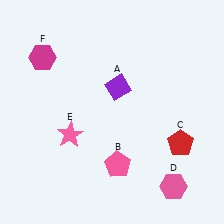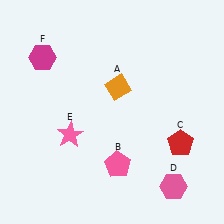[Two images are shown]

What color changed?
The diamond (A) changed from purple in Image 1 to orange in Image 2.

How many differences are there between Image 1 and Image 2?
There is 1 difference between the two images.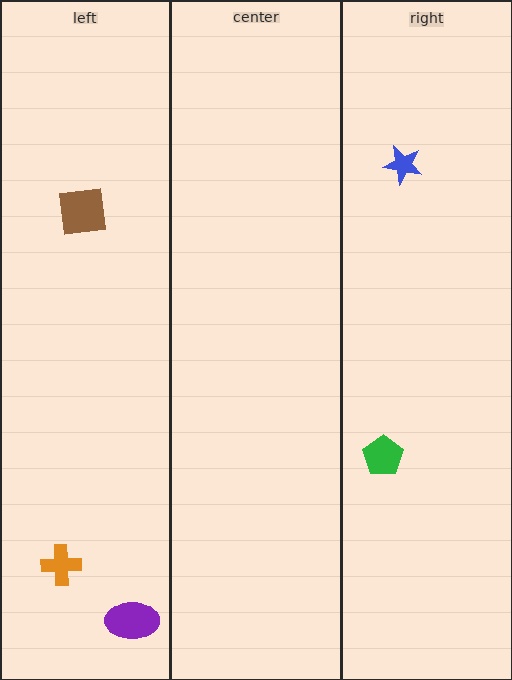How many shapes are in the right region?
2.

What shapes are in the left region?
The orange cross, the brown square, the purple ellipse.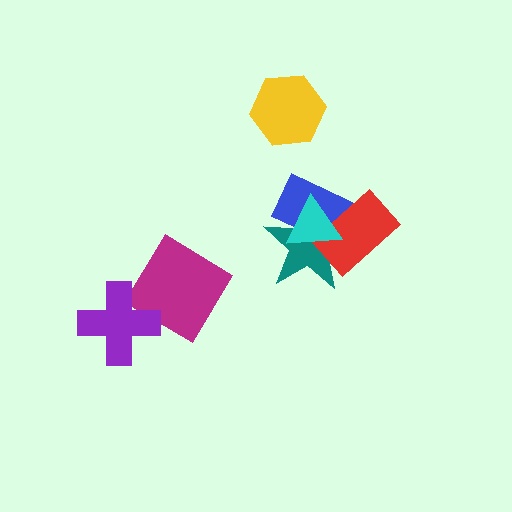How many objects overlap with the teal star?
3 objects overlap with the teal star.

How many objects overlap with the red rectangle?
3 objects overlap with the red rectangle.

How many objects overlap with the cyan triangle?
3 objects overlap with the cyan triangle.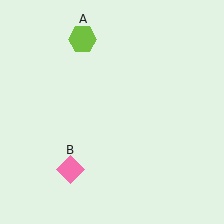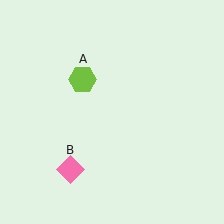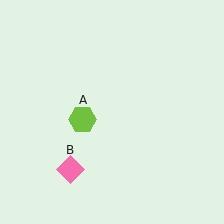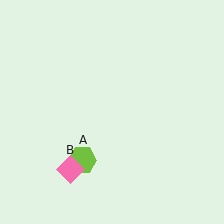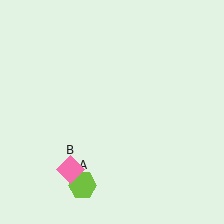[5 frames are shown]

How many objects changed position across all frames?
1 object changed position: lime hexagon (object A).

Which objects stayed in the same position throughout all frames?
Pink diamond (object B) remained stationary.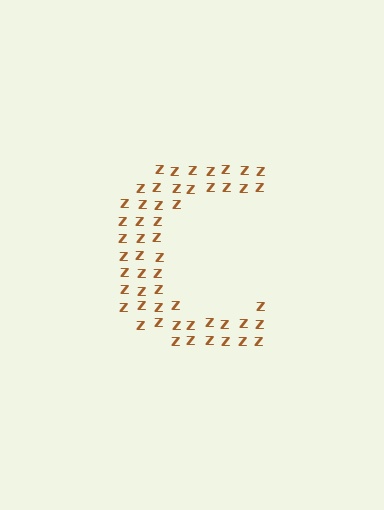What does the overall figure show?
The overall figure shows the letter C.